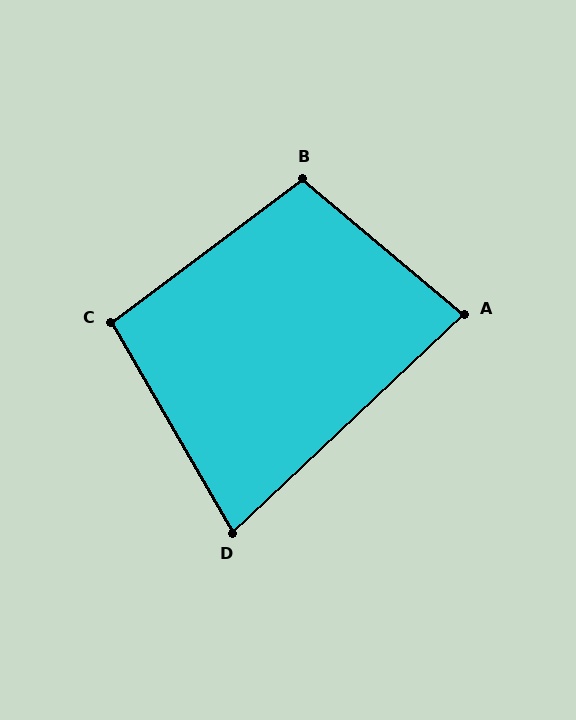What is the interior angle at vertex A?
Approximately 83 degrees (acute).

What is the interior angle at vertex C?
Approximately 97 degrees (obtuse).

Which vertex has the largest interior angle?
B, at approximately 103 degrees.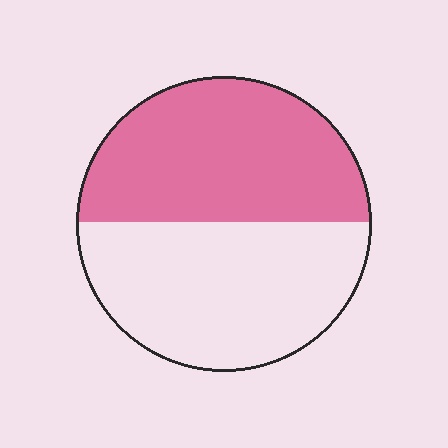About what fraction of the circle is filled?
About one half (1/2).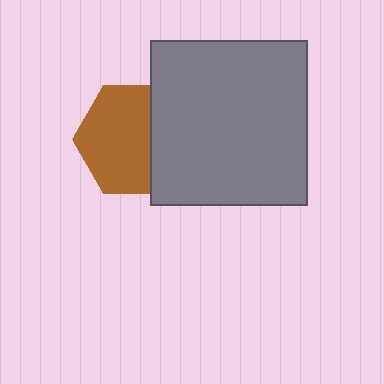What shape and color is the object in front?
The object in front is a gray rectangle.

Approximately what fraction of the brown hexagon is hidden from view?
Roughly 35% of the brown hexagon is hidden behind the gray rectangle.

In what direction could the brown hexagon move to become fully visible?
The brown hexagon could move left. That would shift it out from behind the gray rectangle entirely.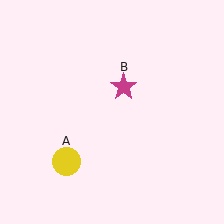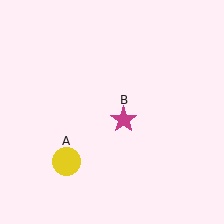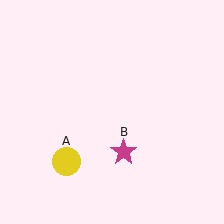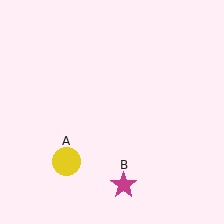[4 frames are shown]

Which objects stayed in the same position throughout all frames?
Yellow circle (object A) remained stationary.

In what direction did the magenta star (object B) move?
The magenta star (object B) moved down.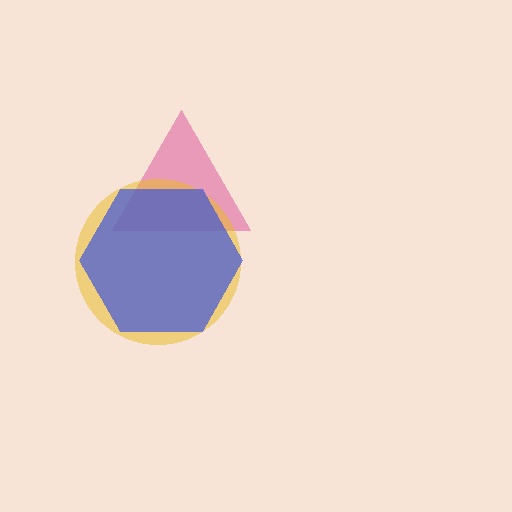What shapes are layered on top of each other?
The layered shapes are: a pink triangle, a yellow circle, a blue hexagon.